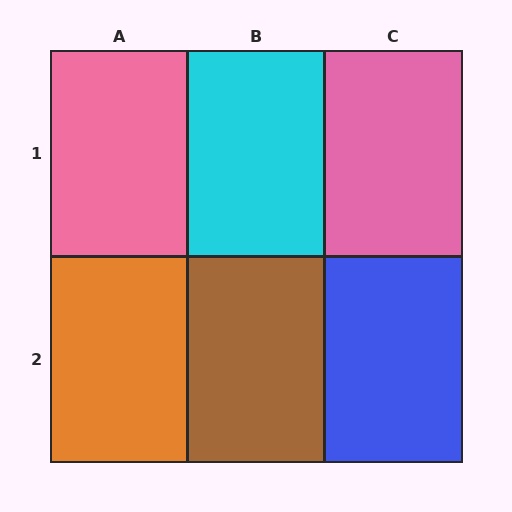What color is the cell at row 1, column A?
Pink.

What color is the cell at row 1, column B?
Cyan.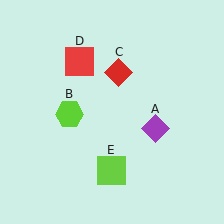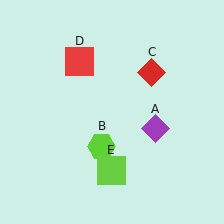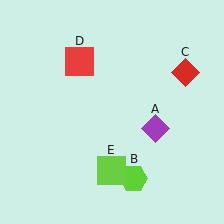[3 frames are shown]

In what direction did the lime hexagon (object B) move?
The lime hexagon (object B) moved down and to the right.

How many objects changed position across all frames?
2 objects changed position: lime hexagon (object B), red diamond (object C).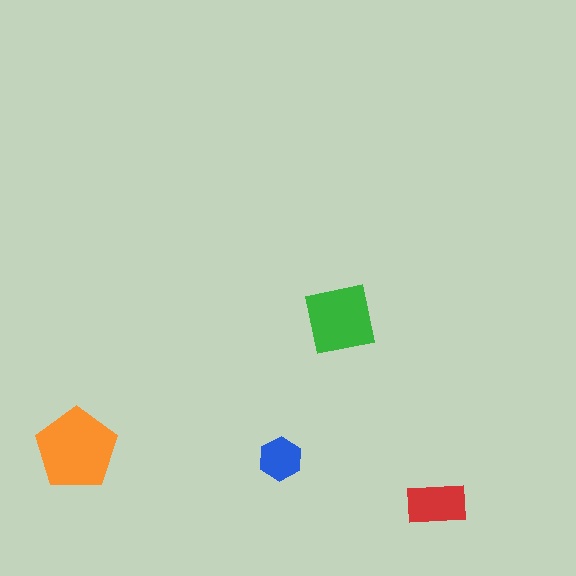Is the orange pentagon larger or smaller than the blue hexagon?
Larger.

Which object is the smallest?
The blue hexagon.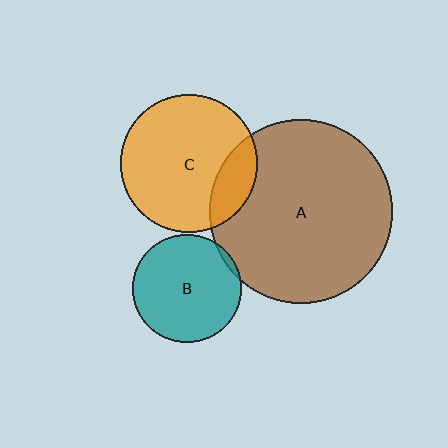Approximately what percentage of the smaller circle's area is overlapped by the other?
Approximately 5%.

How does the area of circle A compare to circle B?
Approximately 2.8 times.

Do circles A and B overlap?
Yes.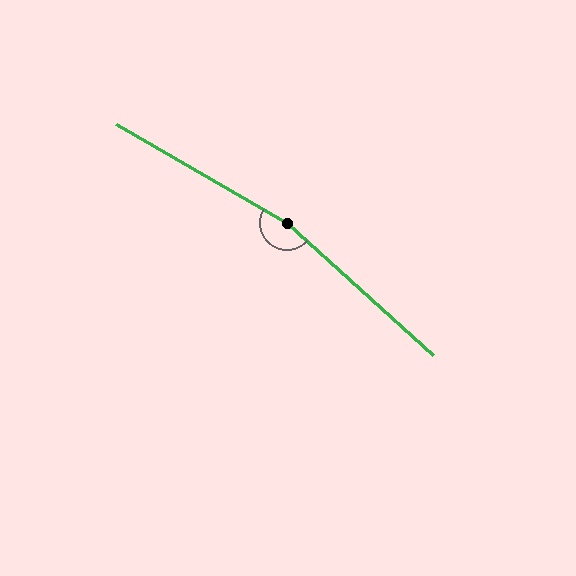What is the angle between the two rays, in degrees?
Approximately 168 degrees.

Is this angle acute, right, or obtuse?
It is obtuse.